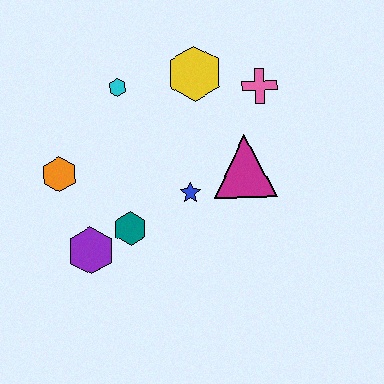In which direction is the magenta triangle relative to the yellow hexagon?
The magenta triangle is below the yellow hexagon.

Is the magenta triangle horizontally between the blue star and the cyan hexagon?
No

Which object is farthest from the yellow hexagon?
The purple hexagon is farthest from the yellow hexagon.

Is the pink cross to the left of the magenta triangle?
No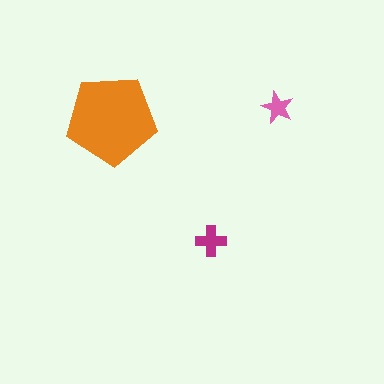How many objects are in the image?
There are 3 objects in the image.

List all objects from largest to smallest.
The orange pentagon, the magenta cross, the pink star.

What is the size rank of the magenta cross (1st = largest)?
2nd.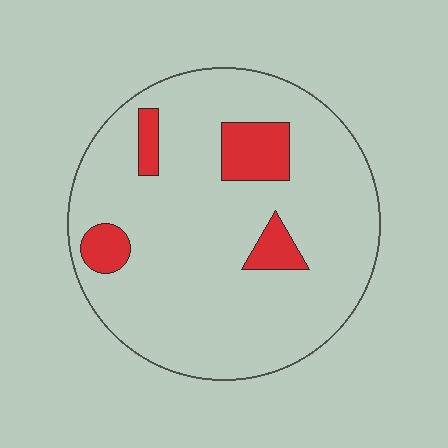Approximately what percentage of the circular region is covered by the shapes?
Approximately 10%.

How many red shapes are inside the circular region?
4.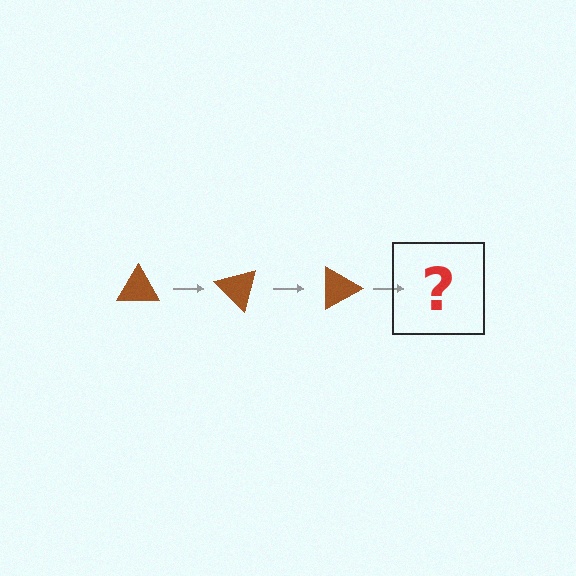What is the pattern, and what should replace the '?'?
The pattern is that the triangle rotates 45 degrees each step. The '?' should be a brown triangle rotated 135 degrees.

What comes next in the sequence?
The next element should be a brown triangle rotated 135 degrees.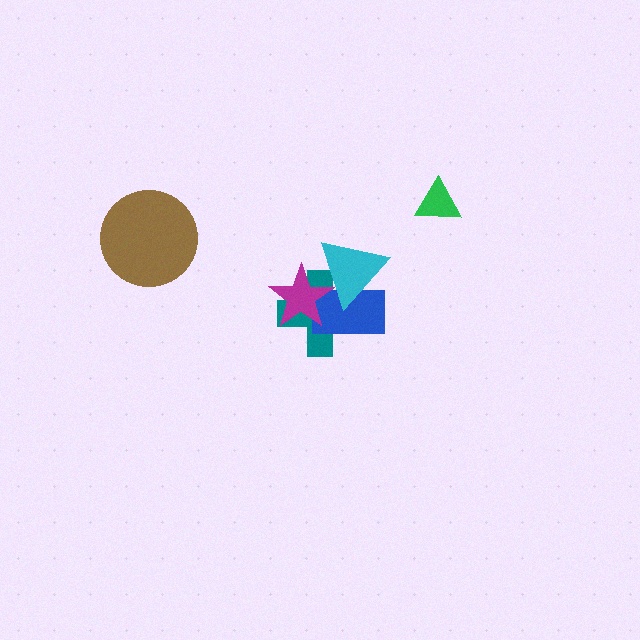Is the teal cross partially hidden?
Yes, it is partially covered by another shape.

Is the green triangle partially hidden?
No, no other shape covers it.